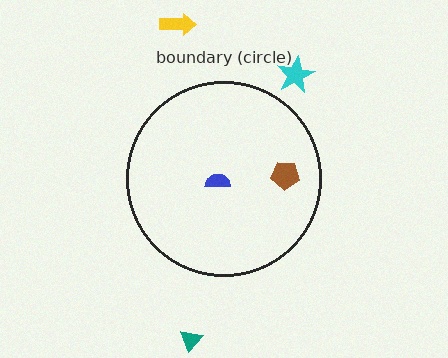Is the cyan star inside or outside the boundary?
Outside.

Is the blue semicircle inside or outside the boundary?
Inside.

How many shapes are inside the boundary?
2 inside, 3 outside.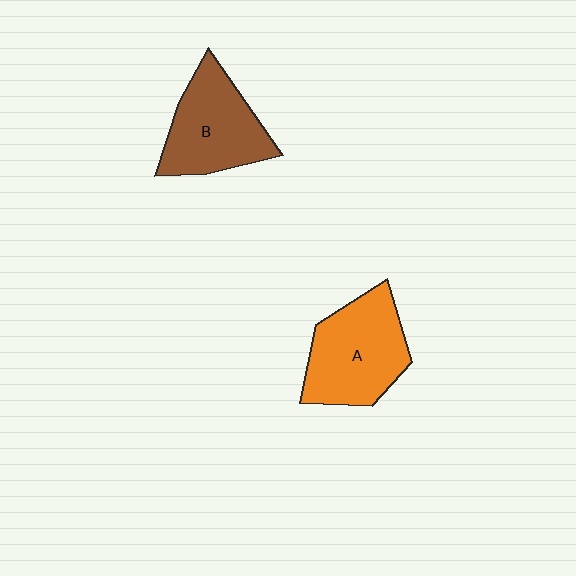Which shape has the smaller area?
Shape B (brown).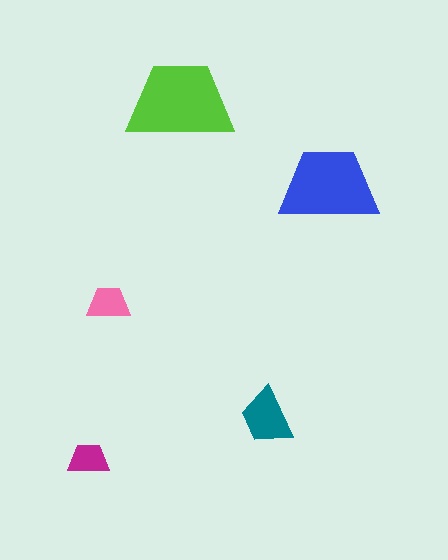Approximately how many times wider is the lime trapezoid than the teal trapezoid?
About 2 times wider.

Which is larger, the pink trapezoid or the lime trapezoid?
The lime one.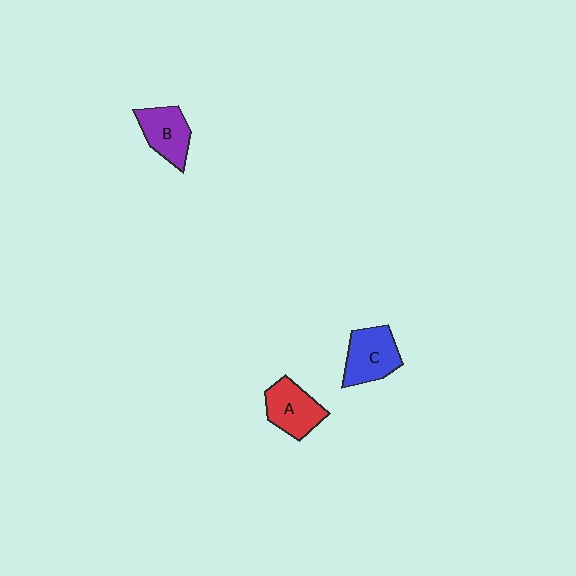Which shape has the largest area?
Shape C (blue).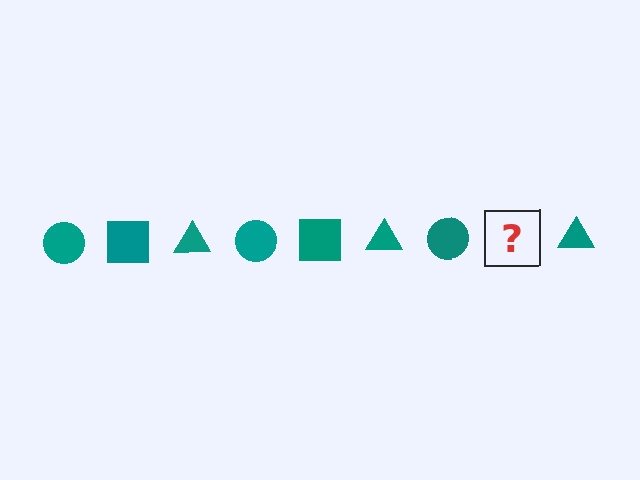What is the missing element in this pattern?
The missing element is a teal square.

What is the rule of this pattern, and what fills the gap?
The rule is that the pattern cycles through circle, square, triangle shapes in teal. The gap should be filled with a teal square.